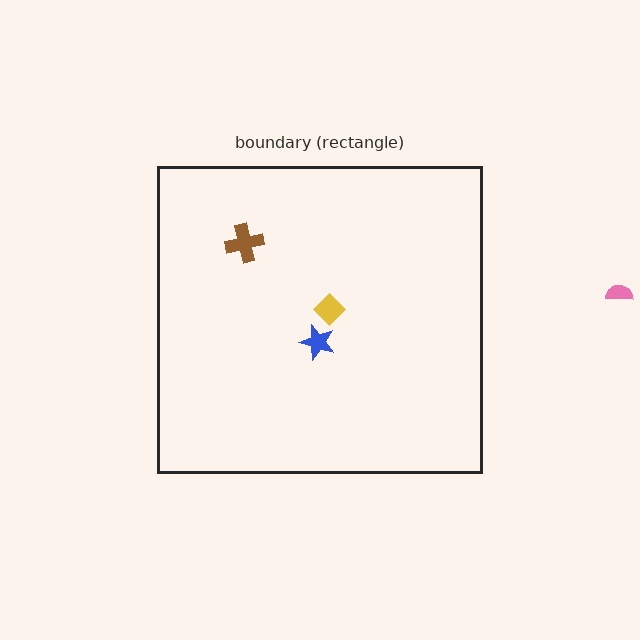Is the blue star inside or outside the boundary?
Inside.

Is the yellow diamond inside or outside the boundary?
Inside.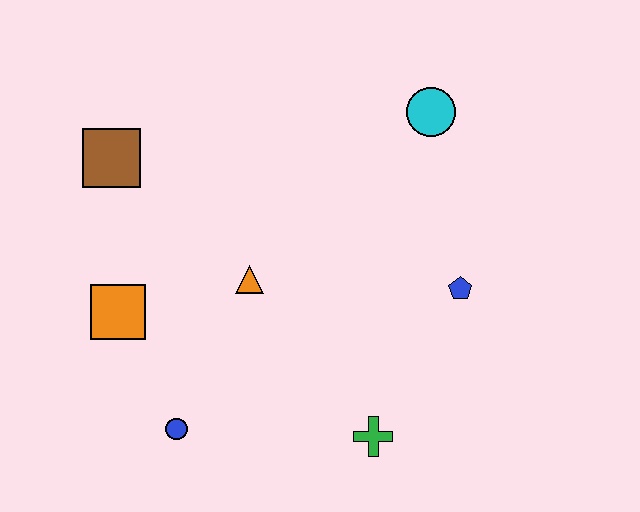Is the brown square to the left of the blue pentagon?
Yes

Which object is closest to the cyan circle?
The blue pentagon is closest to the cyan circle.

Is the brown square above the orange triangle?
Yes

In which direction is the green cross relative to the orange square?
The green cross is to the right of the orange square.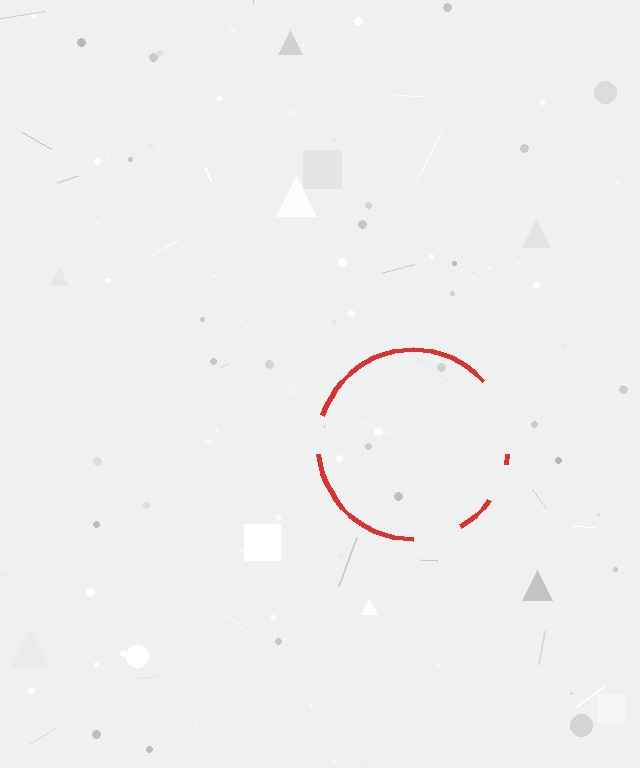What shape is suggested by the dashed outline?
The dashed outline suggests a circle.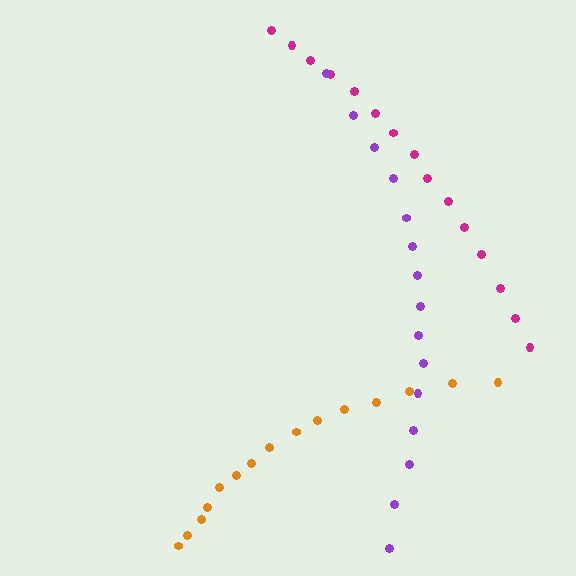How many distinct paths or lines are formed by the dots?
There are 3 distinct paths.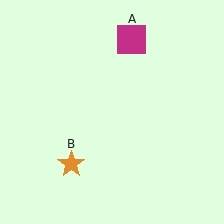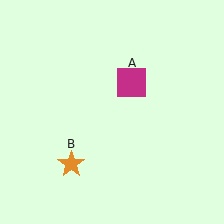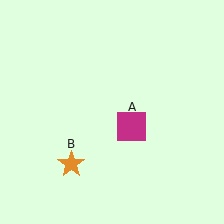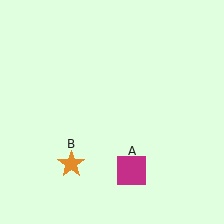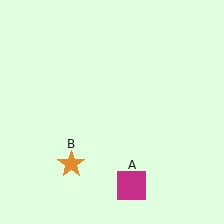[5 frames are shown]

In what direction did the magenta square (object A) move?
The magenta square (object A) moved down.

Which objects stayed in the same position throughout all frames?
Orange star (object B) remained stationary.